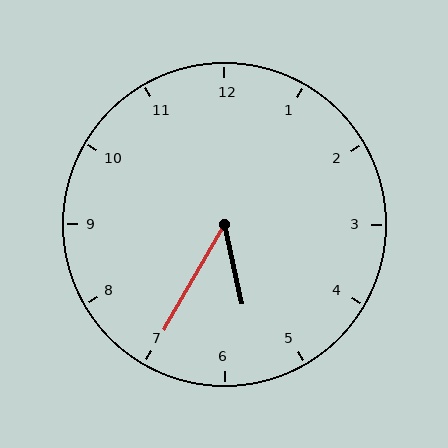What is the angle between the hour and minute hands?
Approximately 42 degrees.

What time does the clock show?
5:35.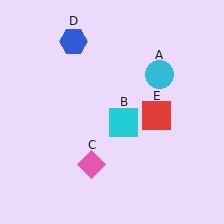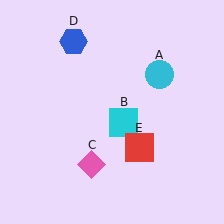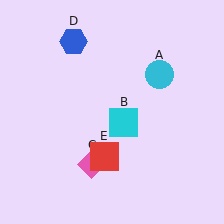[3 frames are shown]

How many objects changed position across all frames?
1 object changed position: red square (object E).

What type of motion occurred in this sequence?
The red square (object E) rotated clockwise around the center of the scene.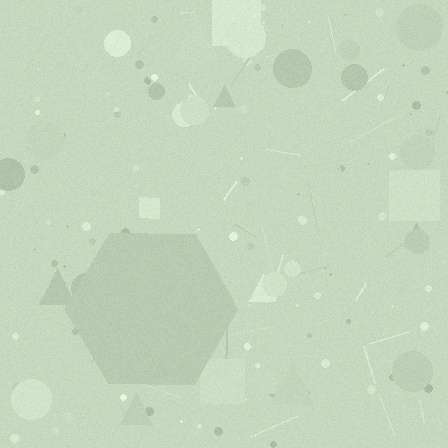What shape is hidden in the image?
A hexagon is hidden in the image.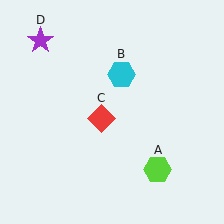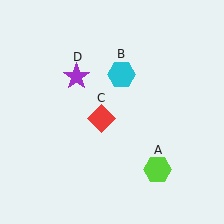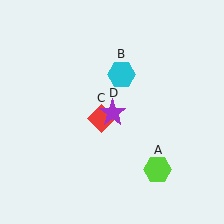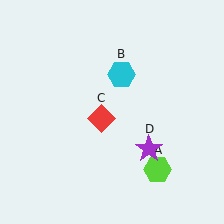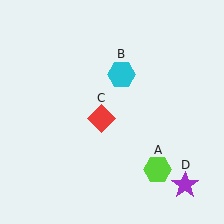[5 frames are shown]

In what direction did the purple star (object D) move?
The purple star (object D) moved down and to the right.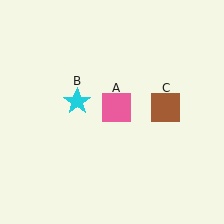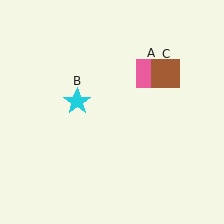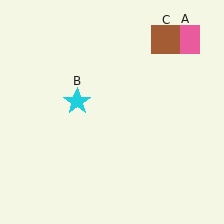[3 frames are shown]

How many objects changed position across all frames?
2 objects changed position: pink square (object A), brown square (object C).